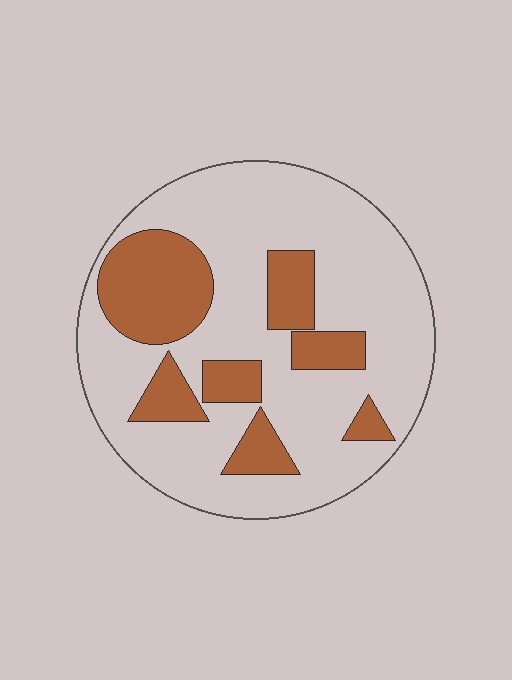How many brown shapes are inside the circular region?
7.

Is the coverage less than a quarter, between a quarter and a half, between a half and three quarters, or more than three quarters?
Between a quarter and a half.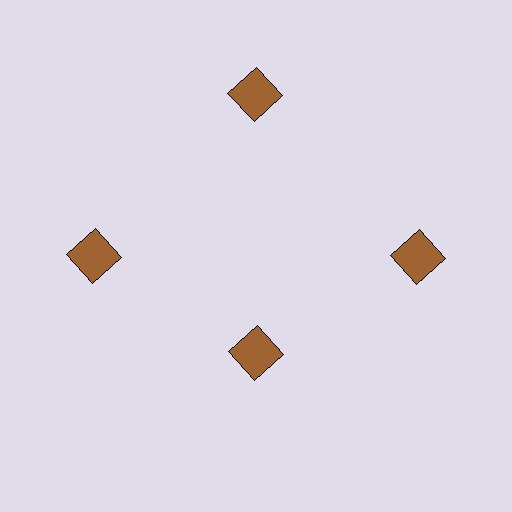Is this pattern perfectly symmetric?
No. The 4 brown squares are arranged in a ring, but one element near the 6 o'clock position is pulled inward toward the center, breaking the 4-fold rotational symmetry.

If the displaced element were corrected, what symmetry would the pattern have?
It would have 4-fold rotational symmetry — the pattern would map onto itself every 90 degrees.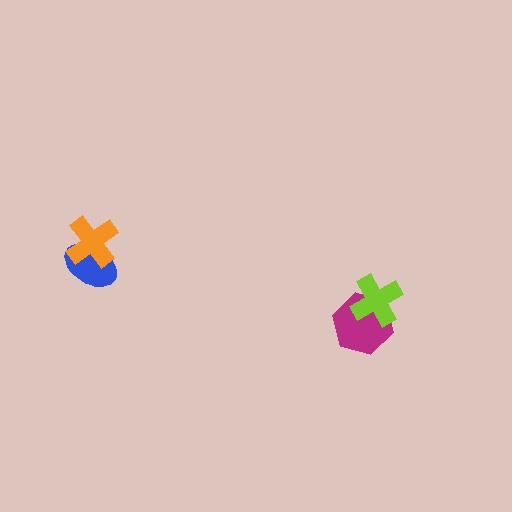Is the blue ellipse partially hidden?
Yes, it is partially covered by another shape.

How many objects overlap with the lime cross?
1 object overlaps with the lime cross.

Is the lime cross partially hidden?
No, no other shape covers it.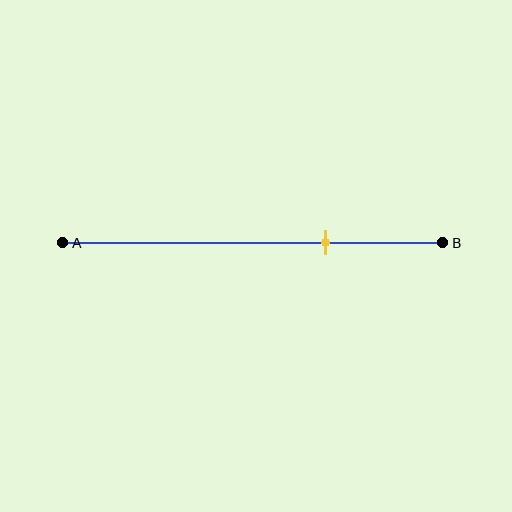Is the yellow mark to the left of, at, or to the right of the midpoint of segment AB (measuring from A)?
The yellow mark is to the right of the midpoint of segment AB.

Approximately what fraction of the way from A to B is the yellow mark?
The yellow mark is approximately 70% of the way from A to B.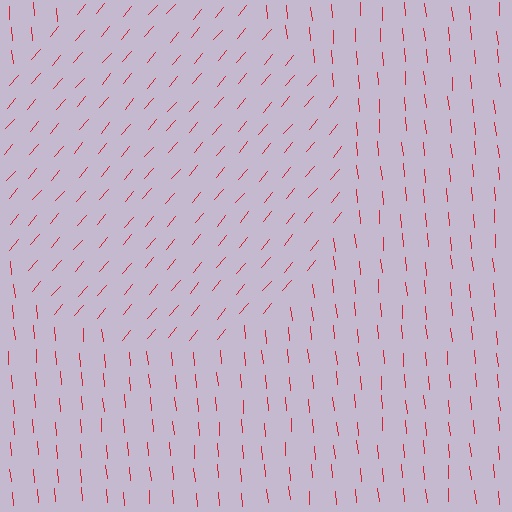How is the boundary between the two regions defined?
The boundary is defined purely by a change in line orientation (approximately 45 degrees difference). All lines are the same color and thickness.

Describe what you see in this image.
The image is filled with small red line segments. A circle region in the image has lines oriented differently from the surrounding lines, creating a visible texture boundary.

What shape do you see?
I see a circle.